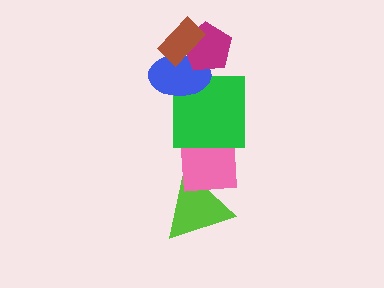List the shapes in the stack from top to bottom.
From top to bottom: the brown rectangle, the magenta pentagon, the blue ellipse, the green square, the pink square, the lime triangle.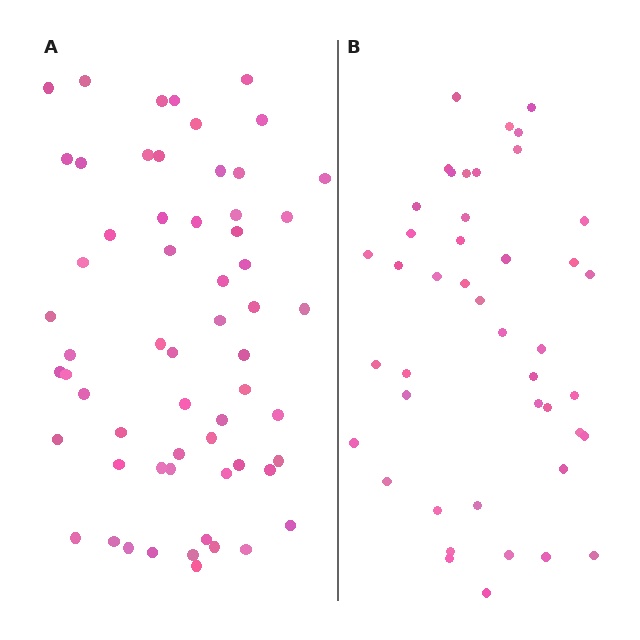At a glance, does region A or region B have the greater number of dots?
Region A (the left region) has more dots.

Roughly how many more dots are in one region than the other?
Region A has approximately 15 more dots than region B.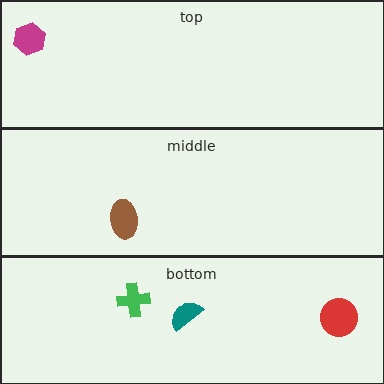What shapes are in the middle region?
The brown ellipse.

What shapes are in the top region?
The magenta hexagon.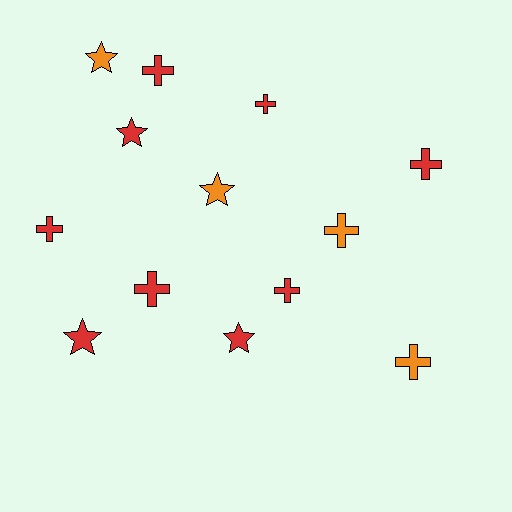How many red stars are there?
There are 3 red stars.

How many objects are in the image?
There are 13 objects.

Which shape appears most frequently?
Cross, with 8 objects.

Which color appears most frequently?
Red, with 9 objects.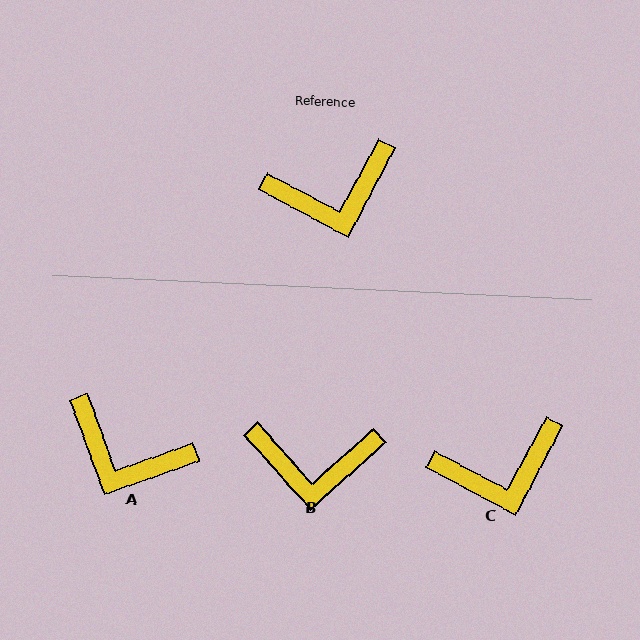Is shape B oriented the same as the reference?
No, it is off by about 20 degrees.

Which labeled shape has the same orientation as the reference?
C.